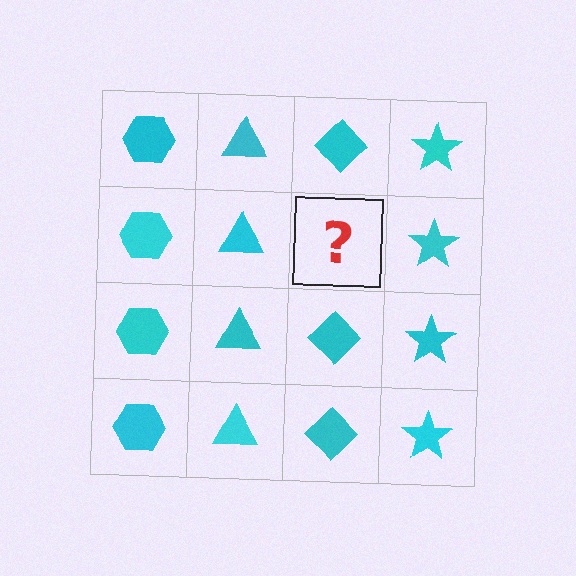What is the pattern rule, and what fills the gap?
The rule is that each column has a consistent shape. The gap should be filled with a cyan diamond.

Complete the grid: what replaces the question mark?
The question mark should be replaced with a cyan diamond.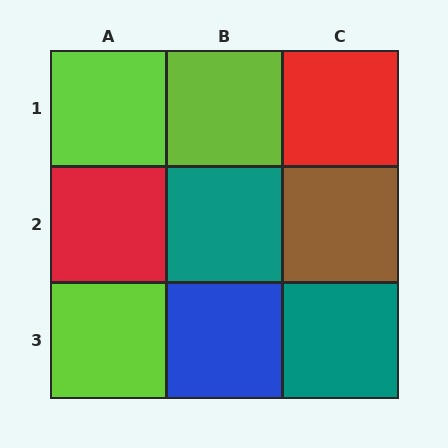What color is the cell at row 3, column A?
Lime.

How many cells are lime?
3 cells are lime.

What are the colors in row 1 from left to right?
Lime, lime, red.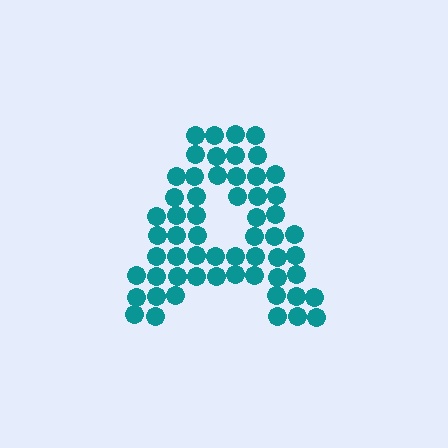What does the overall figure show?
The overall figure shows the letter A.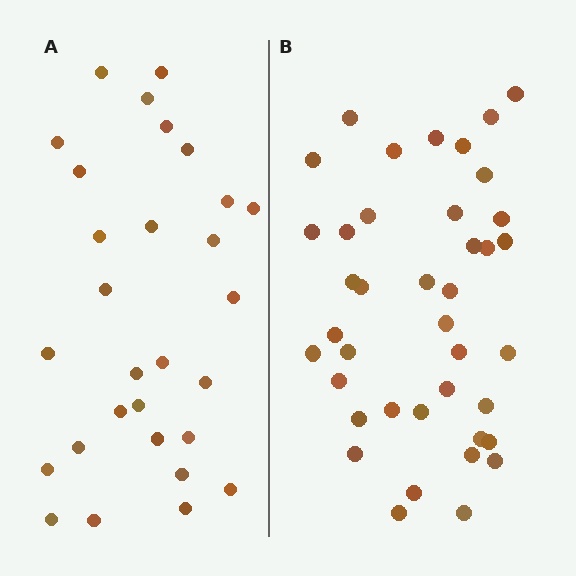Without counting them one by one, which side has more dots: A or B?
Region B (the right region) has more dots.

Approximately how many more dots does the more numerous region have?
Region B has roughly 12 or so more dots than region A.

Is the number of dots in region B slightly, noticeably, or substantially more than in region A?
Region B has noticeably more, but not dramatically so. The ratio is roughly 1.4 to 1.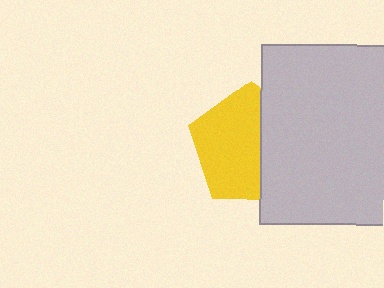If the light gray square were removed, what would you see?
You would see the complete yellow pentagon.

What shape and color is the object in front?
The object in front is a light gray square.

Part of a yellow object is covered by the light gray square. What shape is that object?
It is a pentagon.